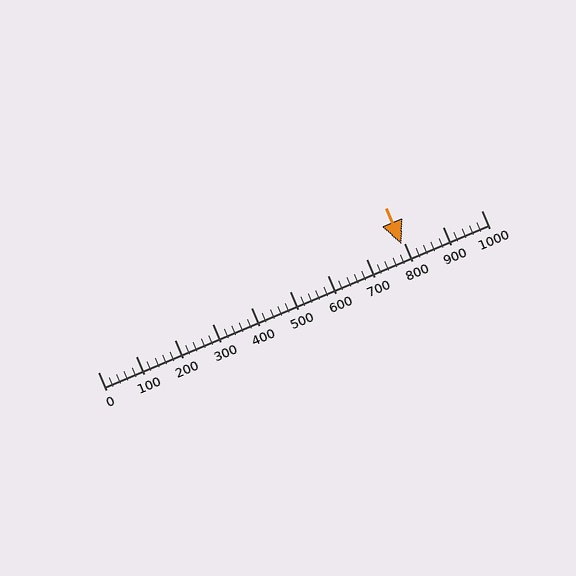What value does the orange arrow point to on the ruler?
The orange arrow points to approximately 792.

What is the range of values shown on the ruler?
The ruler shows values from 0 to 1000.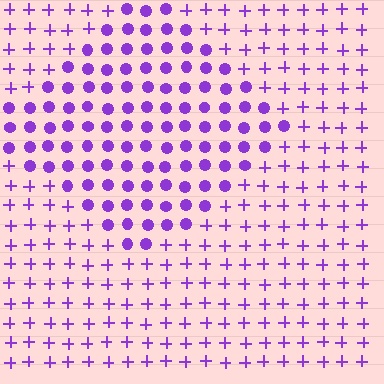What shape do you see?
I see a diamond.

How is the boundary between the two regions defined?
The boundary is defined by a change in element shape: circles inside vs. plus signs outside. All elements share the same color and spacing.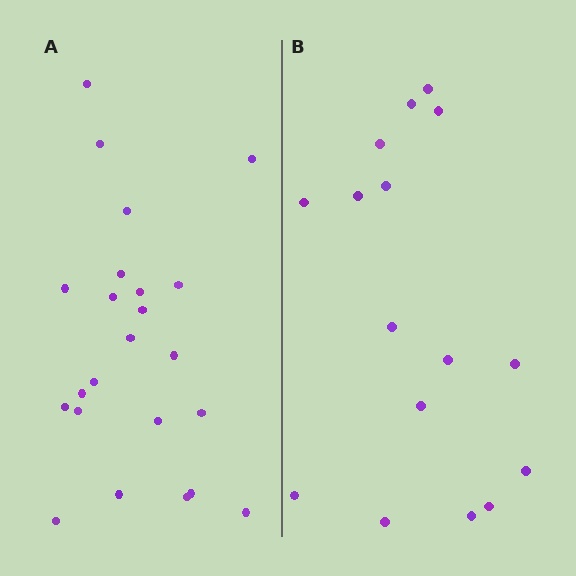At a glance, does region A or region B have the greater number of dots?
Region A (the left region) has more dots.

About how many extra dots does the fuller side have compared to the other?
Region A has roughly 8 or so more dots than region B.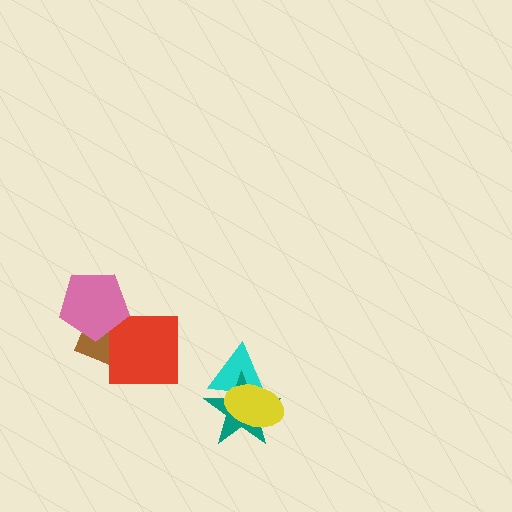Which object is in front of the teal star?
The yellow ellipse is in front of the teal star.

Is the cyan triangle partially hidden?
Yes, it is partially covered by another shape.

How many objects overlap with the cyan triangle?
2 objects overlap with the cyan triangle.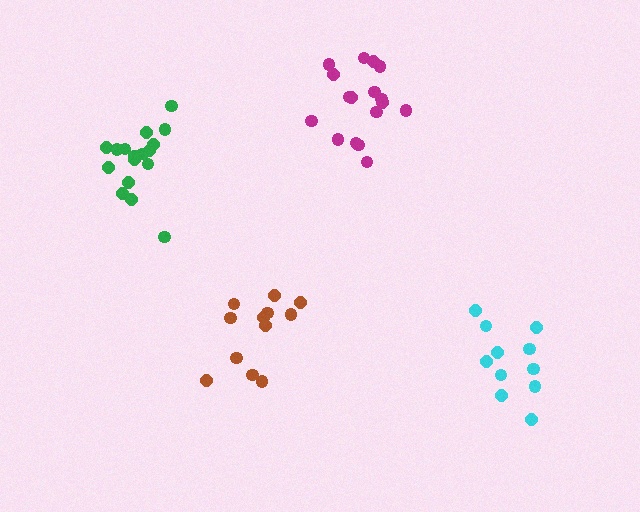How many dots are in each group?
Group 1: 11 dots, Group 2: 17 dots, Group 3: 17 dots, Group 4: 12 dots (57 total).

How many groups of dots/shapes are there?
There are 4 groups.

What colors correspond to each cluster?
The clusters are colored: cyan, magenta, green, brown.